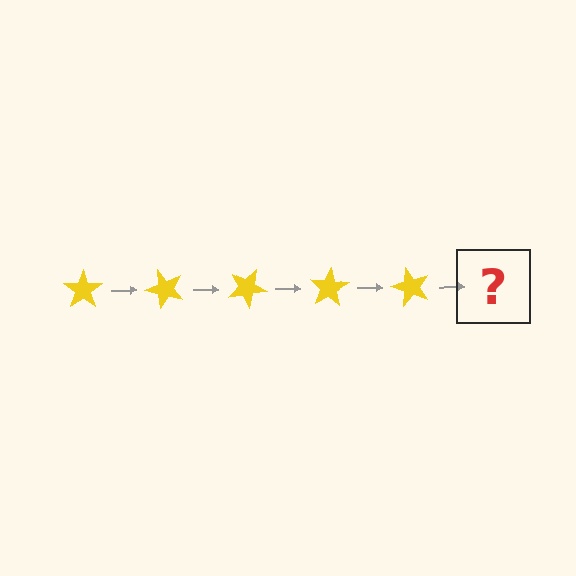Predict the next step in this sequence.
The next step is a yellow star rotated 250 degrees.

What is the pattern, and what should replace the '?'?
The pattern is that the star rotates 50 degrees each step. The '?' should be a yellow star rotated 250 degrees.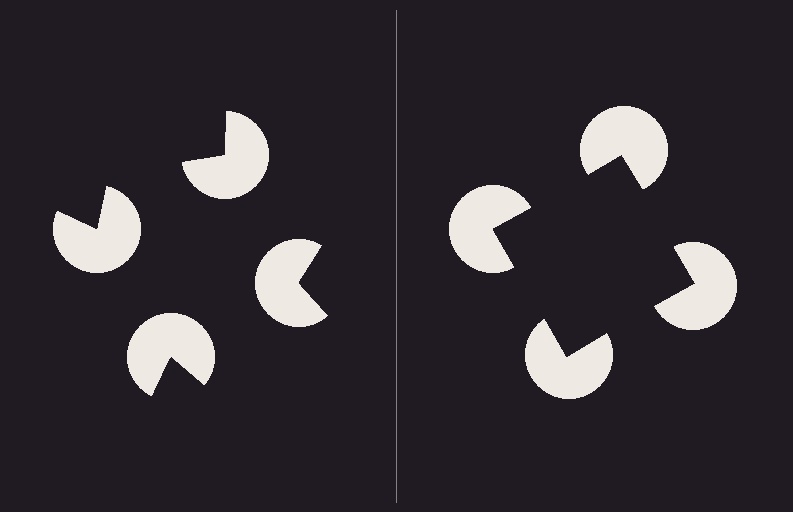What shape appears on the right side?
An illusory square.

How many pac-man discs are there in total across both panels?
8 — 4 on each side.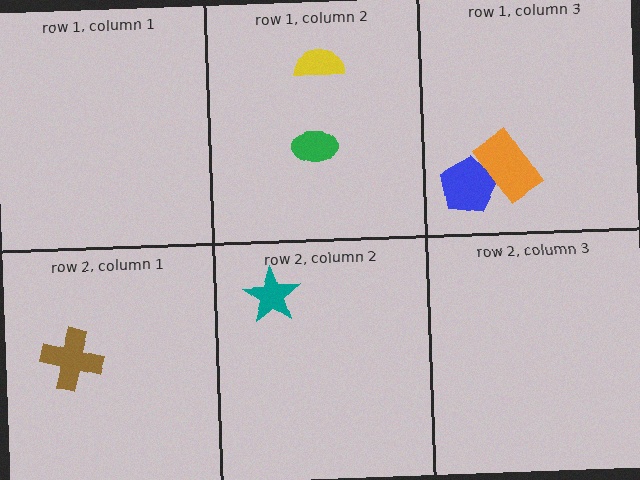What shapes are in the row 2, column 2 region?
The teal star.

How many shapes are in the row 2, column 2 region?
1.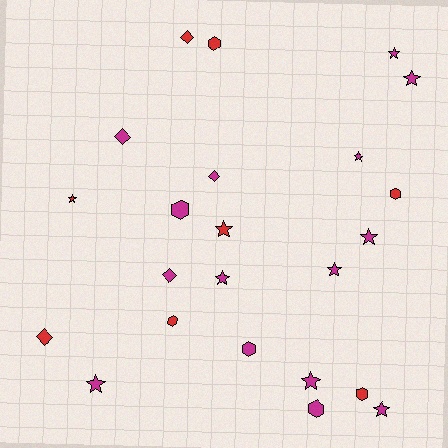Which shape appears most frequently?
Star, with 11 objects.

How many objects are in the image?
There are 23 objects.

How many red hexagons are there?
There are 4 red hexagons.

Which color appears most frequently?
Magenta, with 15 objects.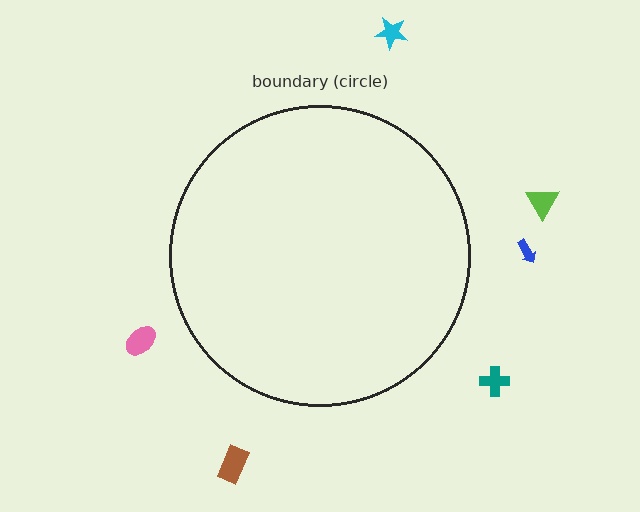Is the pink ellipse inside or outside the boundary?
Outside.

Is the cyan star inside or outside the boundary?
Outside.